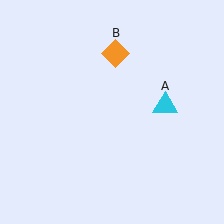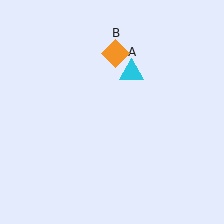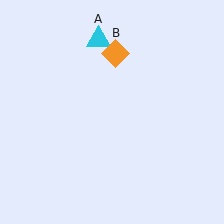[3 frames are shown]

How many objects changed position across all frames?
1 object changed position: cyan triangle (object A).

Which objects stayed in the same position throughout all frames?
Orange diamond (object B) remained stationary.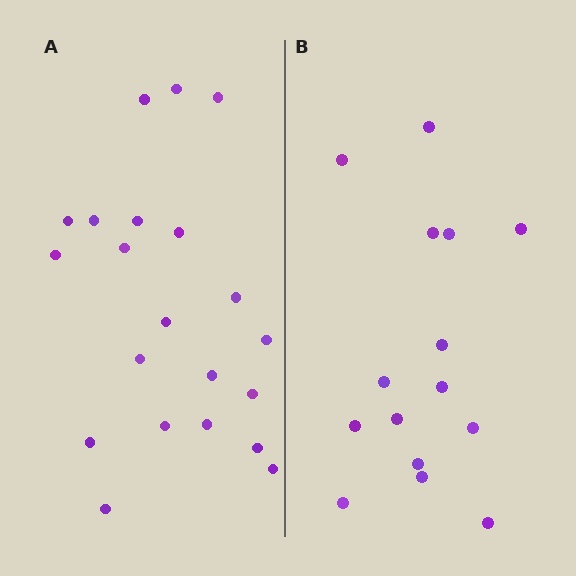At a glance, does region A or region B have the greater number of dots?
Region A (the left region) has more dots.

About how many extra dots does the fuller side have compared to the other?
Region A has about 6 more dots than region B.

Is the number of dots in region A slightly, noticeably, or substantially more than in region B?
Region A has noticeably more, but not dramatically so. The ratio is roughly 1.4 to 1.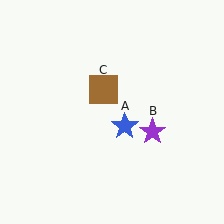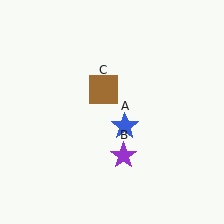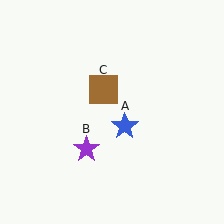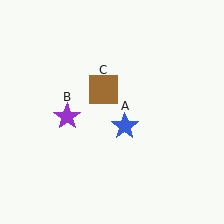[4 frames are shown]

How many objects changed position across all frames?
1 object changed position: purple star (object B).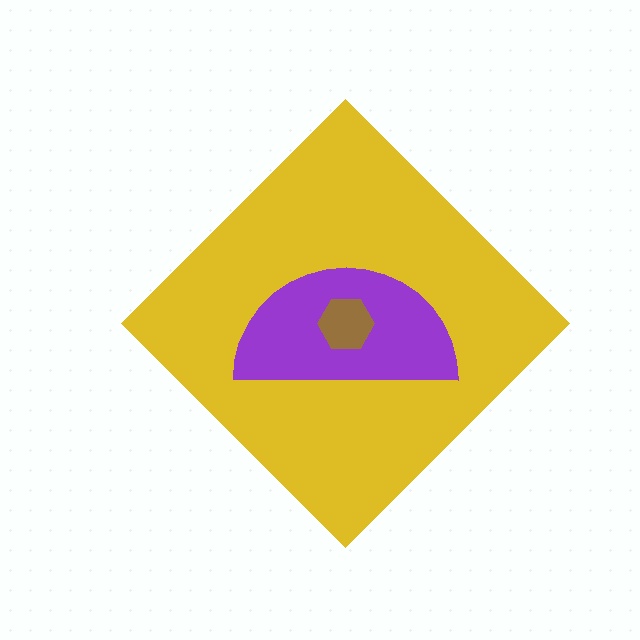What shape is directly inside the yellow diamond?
The purple semicircle.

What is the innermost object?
The brown hexagon.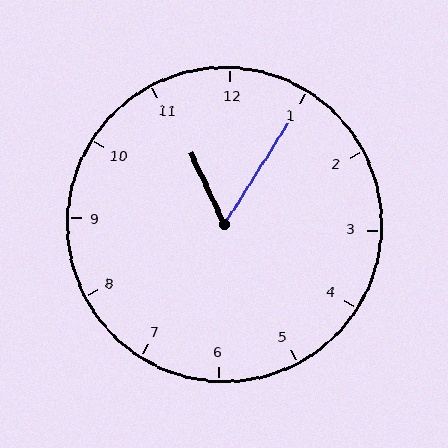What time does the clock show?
11:05.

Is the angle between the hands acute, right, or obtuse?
It is acute.